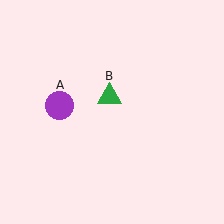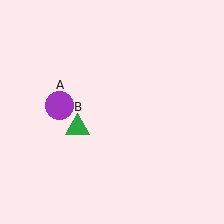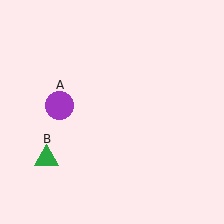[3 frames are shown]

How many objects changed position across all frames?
1 object changed position: green triangle (object B).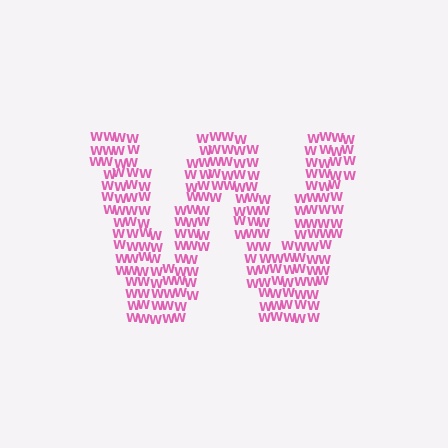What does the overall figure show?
The overall figure shows the letter W.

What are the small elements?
The small elements are letter W's.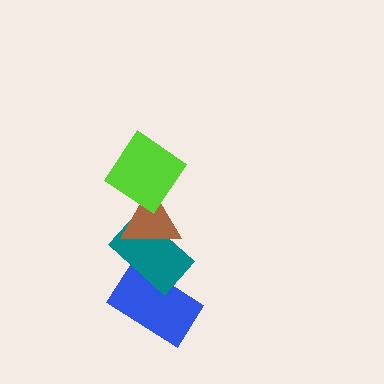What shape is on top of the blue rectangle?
The teal rectangle is on top of the blue rectangle.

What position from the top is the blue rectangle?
The blue rectangle is 4th from the top.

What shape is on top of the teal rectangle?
The brown triangle is on top of the teal rectangle.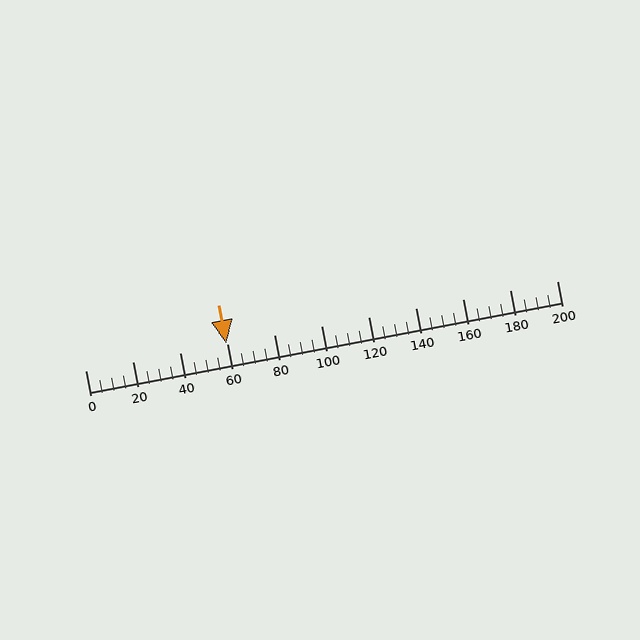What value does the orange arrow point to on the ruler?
The orange arrow points to approximately 60.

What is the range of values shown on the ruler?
The ruler shows values from 0 to 200.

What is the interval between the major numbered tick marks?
The major tick marks are spaced 20 units apart.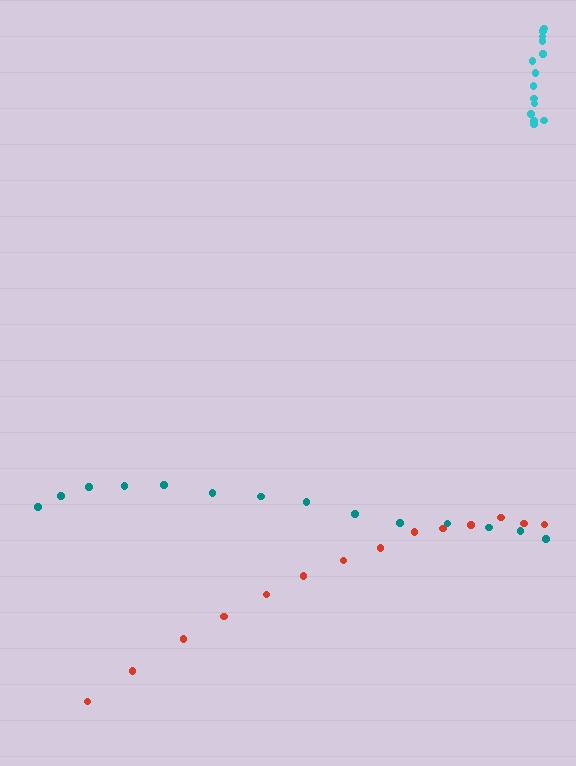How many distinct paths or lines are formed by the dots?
There are 3 distinct paths.